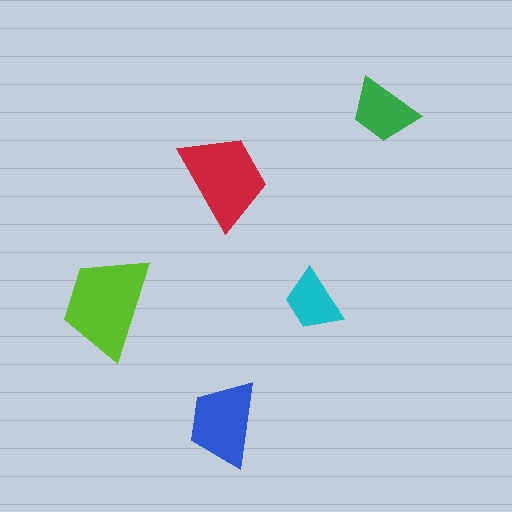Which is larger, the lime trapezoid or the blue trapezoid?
The lime one.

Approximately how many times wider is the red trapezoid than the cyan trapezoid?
About 1.5 times wider.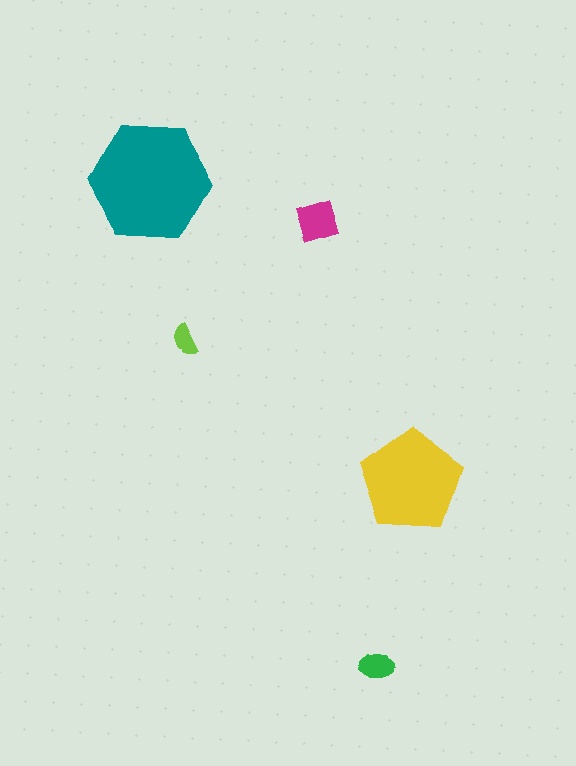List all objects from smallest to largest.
The lime semicircle, the green ellipse, the magenta diamond, the yellow pentagon, the teal hexagon.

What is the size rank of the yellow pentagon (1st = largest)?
2nd.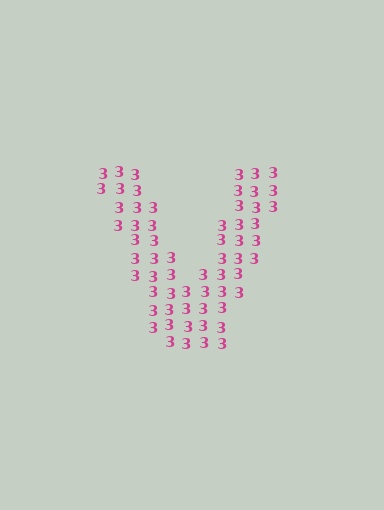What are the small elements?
The small elements are digit 3's.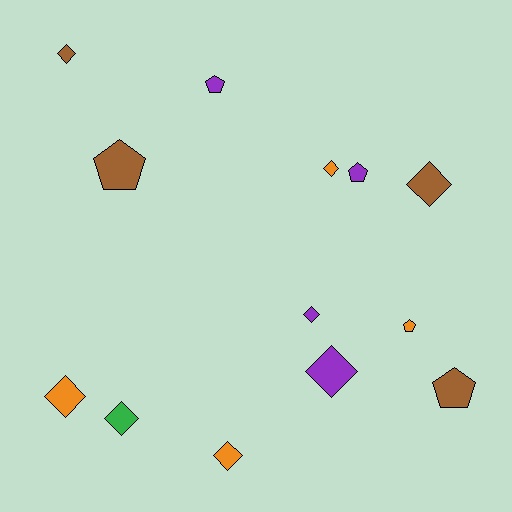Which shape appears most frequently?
Diamond, with 8 objects.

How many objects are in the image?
There are 13 objects.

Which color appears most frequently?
Purple, with 4 objects.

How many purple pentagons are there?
There are 2 purple pentagons.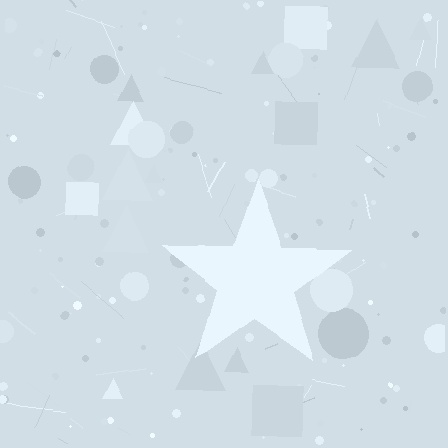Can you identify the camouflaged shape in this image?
The camouflaged shape is a star.